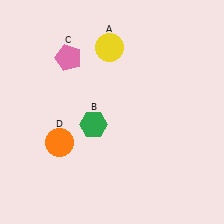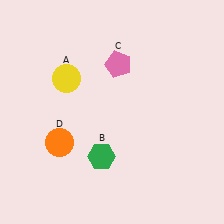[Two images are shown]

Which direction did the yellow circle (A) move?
The yellow circle (A) moved left.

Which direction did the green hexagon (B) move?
The green hexagon (B) moved down.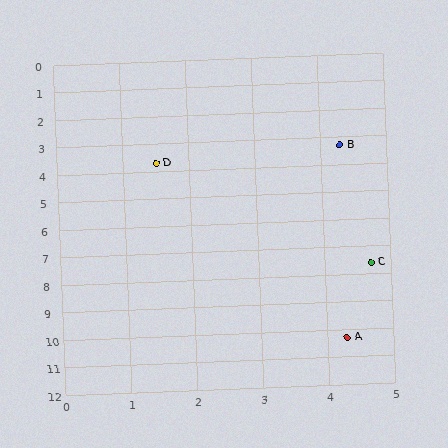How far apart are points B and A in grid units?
Points B and A are about 7.0 grid units apart.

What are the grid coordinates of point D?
Point D is at approximately (1.5, 3.7).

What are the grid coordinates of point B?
Point B is at approximately (4.3, 3.3).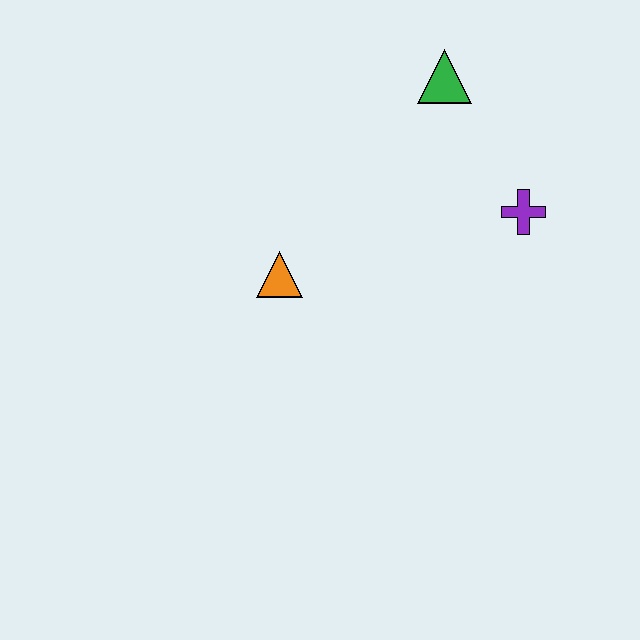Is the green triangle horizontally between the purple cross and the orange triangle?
Yes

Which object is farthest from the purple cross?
The orange triangle is farthest from the purple cross.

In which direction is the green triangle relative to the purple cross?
The green triangle is above the purple cross.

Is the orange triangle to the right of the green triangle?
No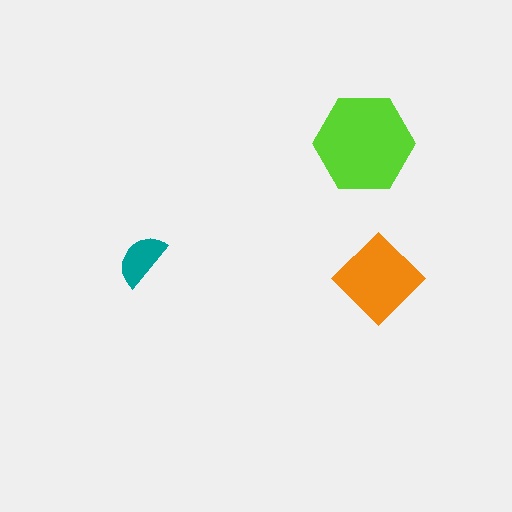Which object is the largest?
The lime hexagon.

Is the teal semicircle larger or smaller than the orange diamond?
Smaller.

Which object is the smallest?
The teal semicircle.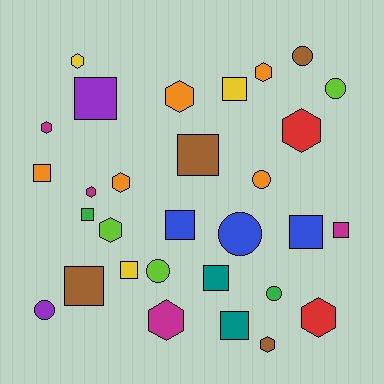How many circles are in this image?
There are 7 circles.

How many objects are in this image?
There are 30 objects.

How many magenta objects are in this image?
There are 4 magenta objects.